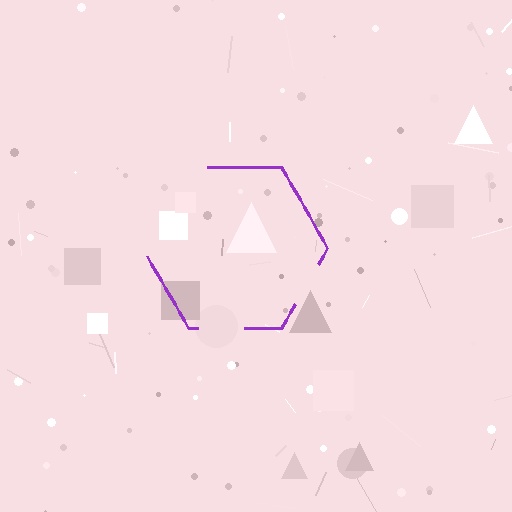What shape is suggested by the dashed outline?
The dashed outline suggests a hexagon.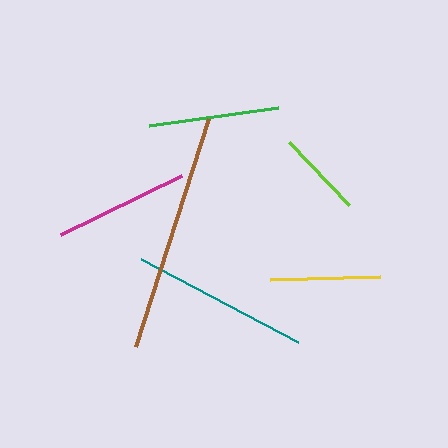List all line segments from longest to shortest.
From longest to shortest: brown, teal, magenta, green, yellow, lime.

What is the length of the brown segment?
The brown segment is approximately 239 pixels long.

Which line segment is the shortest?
The lime line is the shortest at approximately 87 pixels.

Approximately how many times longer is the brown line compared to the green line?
The brown line is approximately 1.8 times the length of the green line.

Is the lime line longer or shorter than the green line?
The green line is longer than the lime line.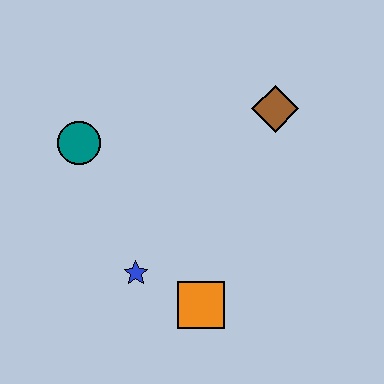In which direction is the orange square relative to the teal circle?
The orange square is below the teal circle.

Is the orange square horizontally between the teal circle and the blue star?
No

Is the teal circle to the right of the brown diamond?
No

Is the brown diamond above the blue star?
Yes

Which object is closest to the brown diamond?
The teal circle is closest to the brown diamond.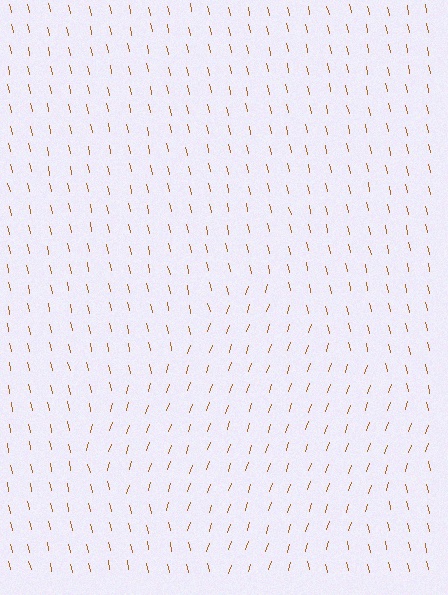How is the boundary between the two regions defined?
The boundary is defined purely by a change in line orientation (approximately 31 degrees difference). All lines are the same color and thickness.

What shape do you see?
I see a diamond.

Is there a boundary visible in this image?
Yes, there is a texture boundary formed by a change in line orientation.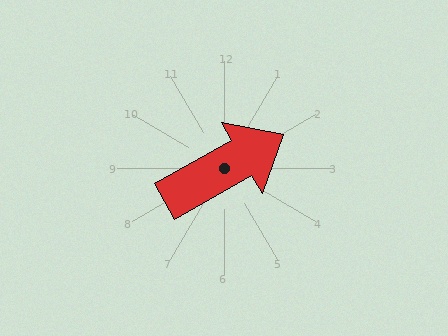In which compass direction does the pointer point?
Northeast.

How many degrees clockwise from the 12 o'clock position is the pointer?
Approximately 61 degrees.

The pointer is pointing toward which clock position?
Roughly 2 o'clock.